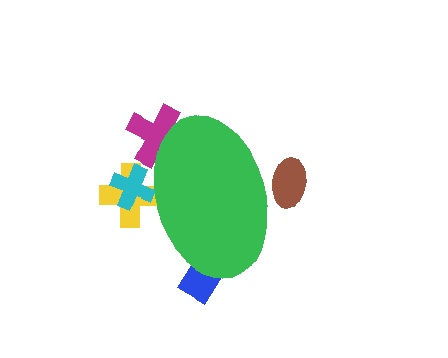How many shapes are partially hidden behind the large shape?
5 shapes are partially hidden.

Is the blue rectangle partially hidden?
Yes, the blue rectangle is partially hidden behind the green ellipse.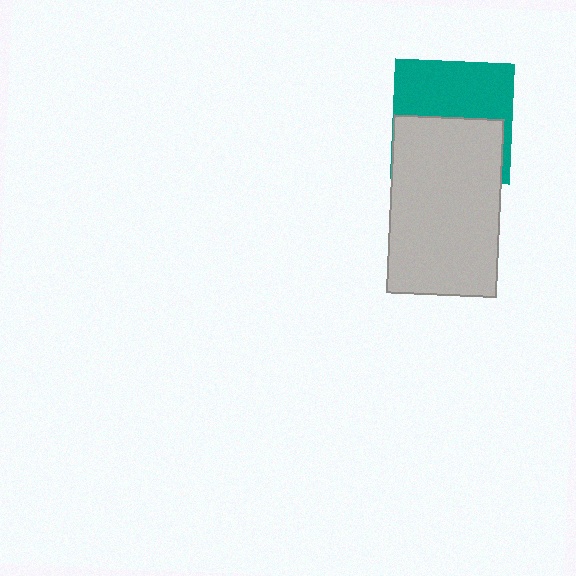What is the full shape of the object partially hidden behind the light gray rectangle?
The partially hidden object is a teal square.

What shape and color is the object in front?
The object in front is a light gray rectangle.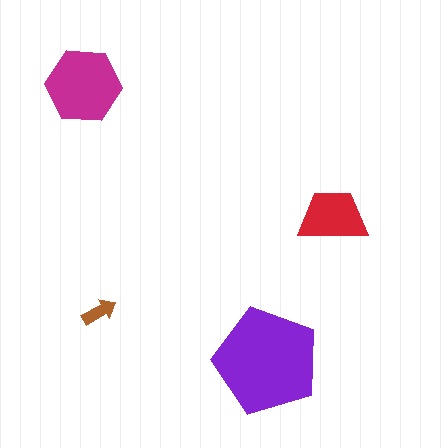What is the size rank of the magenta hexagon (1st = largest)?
2nd.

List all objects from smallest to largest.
The brown arrow, the red trapezoid, the magenta hexagon, the purple pentagon.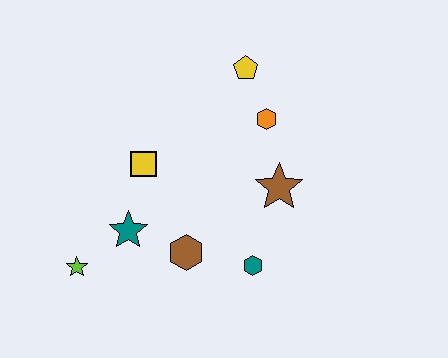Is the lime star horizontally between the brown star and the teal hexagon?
No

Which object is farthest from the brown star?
The lime star is farthest from the brown star.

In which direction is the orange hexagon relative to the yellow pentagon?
The orange hexagon is below the yellow pentagon.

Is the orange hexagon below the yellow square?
No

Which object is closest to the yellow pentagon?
The orange hexagon is closest to the yellow pentagon.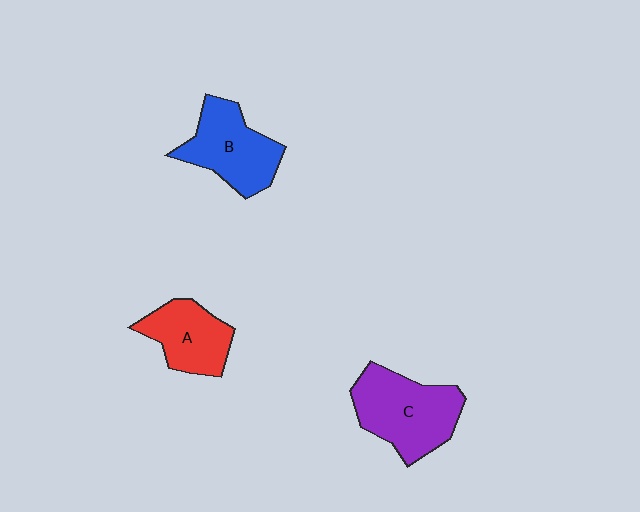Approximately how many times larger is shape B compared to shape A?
Approximately 1.2 times.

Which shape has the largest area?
Shape C (purple).